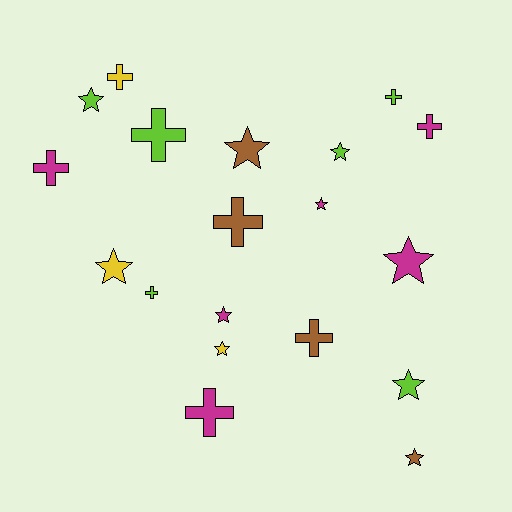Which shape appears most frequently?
Star, with 10 objects.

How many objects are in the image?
There are 19 objects.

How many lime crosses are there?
There are 3 lime crosses.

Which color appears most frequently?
Lime, with 6 objects.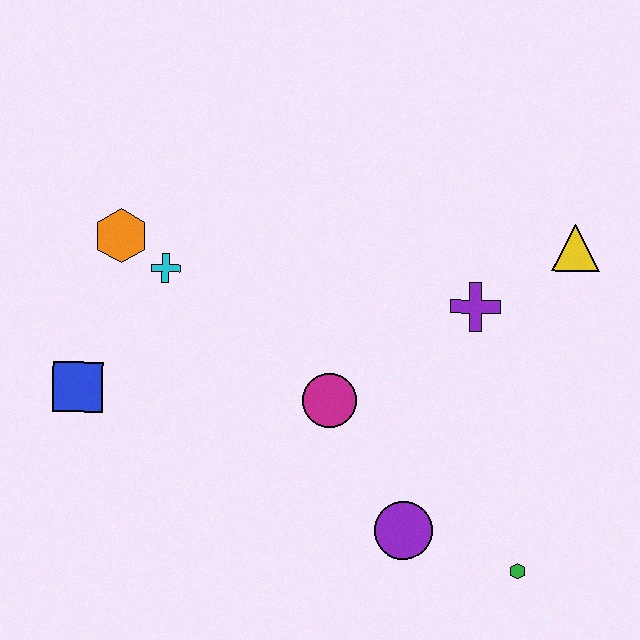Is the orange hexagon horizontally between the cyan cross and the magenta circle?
No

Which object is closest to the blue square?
The cyan cross is closest to the blue square.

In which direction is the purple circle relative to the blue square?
The purple circle is to the right of the blue square.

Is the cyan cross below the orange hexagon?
Yes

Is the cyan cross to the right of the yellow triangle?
No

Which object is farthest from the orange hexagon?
The green hexagon is farthest from the orange hexagon.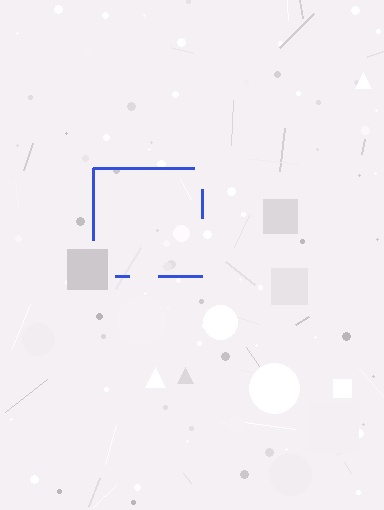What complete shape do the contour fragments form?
The contour fragments form a square.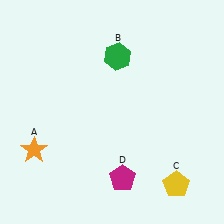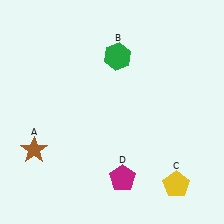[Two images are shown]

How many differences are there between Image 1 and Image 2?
There is 1 difference between the two images.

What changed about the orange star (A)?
In Image 1, A is orange. In Image 2, it changed to brown.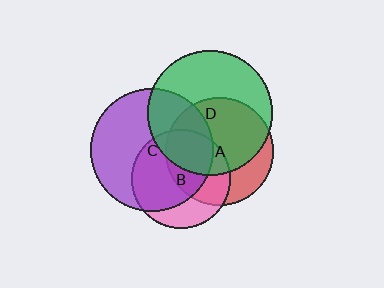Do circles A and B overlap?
Yes.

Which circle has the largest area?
Circle D (green).